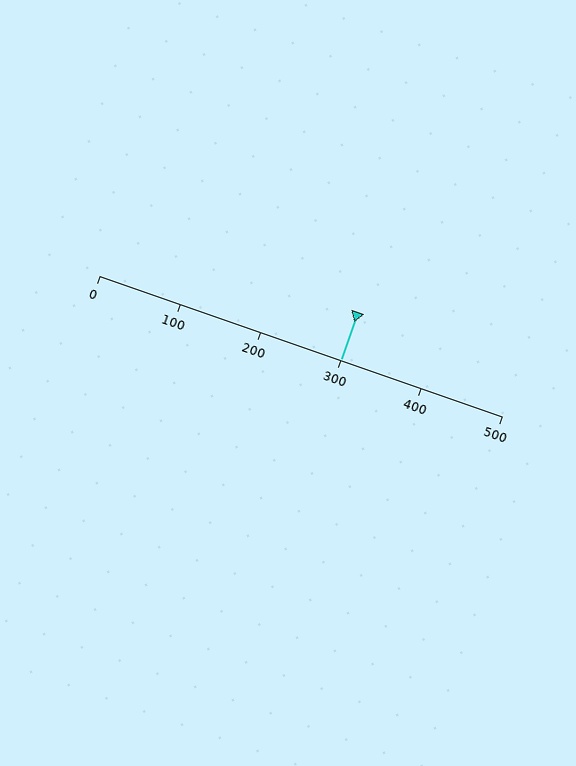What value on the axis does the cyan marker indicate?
The marker indicates approximately 300.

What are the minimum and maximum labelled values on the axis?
The axis runs from 0 to 500.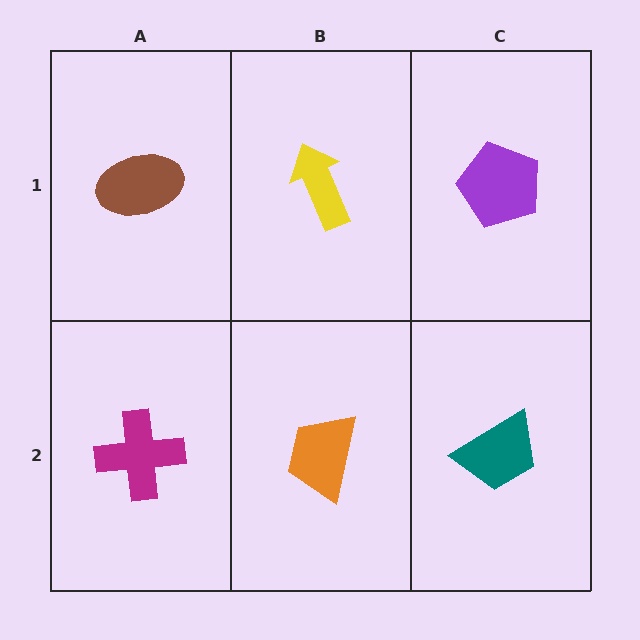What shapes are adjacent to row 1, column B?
An orange trapezoid (row 2, column B), a brown ellipse (row 1, column A), a purple pentagon (row 1, column C).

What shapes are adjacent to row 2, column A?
A brown ellipse (row 1, column A), an orange trapezoid (row 2, column B).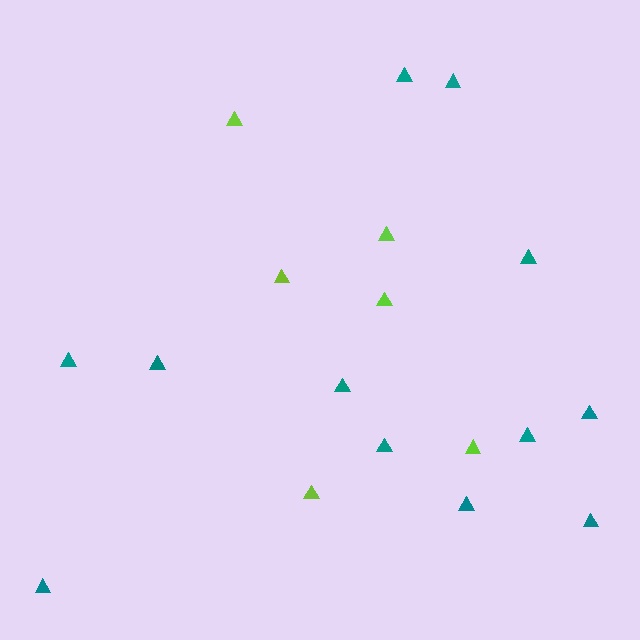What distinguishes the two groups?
There are 2 groups: one group of teal triangles (12) and one group of lime triangles (6).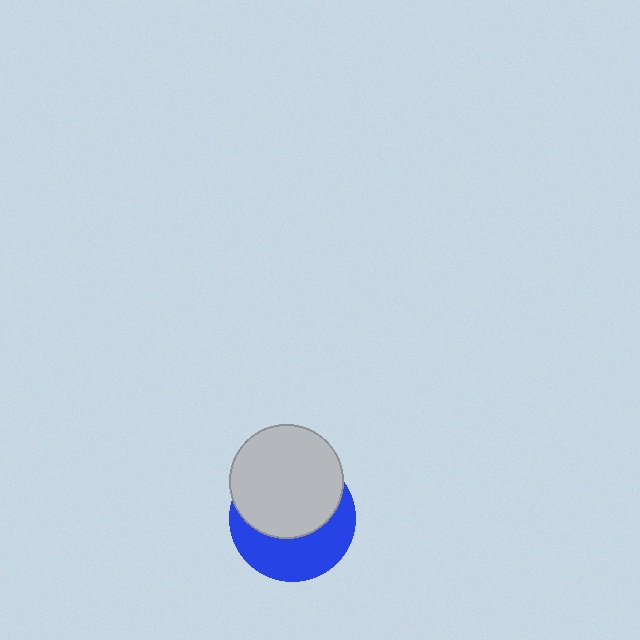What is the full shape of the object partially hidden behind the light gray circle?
The partially hidden object is a blue circle.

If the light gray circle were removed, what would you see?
You would see the complete blue circle.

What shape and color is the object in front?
The object in front is a light gray circle.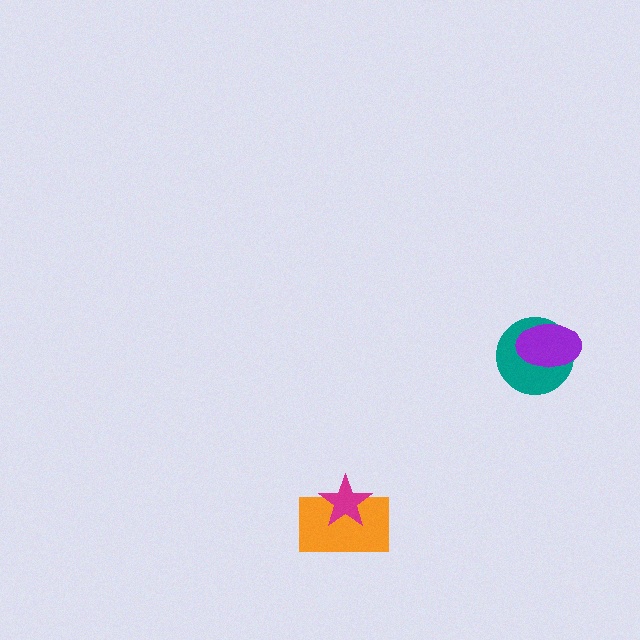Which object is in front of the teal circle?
The purple ellipse is in front of the teal circle.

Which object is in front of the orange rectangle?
The magenta star is in front of the orange rectangle.